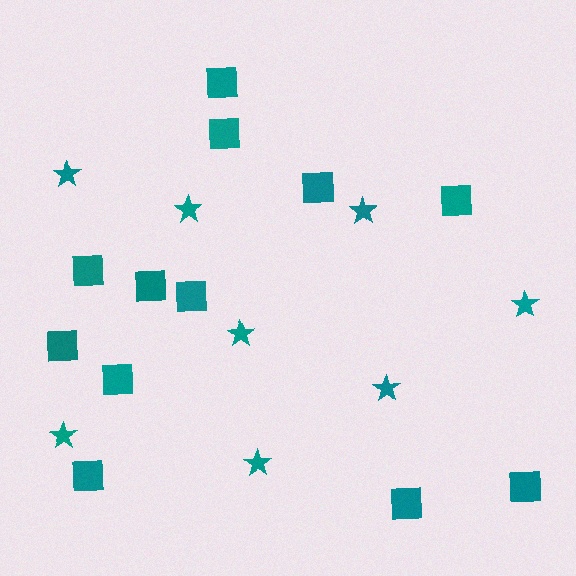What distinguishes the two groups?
There are 2 groups: one group of squares (12) and one group of stars (8).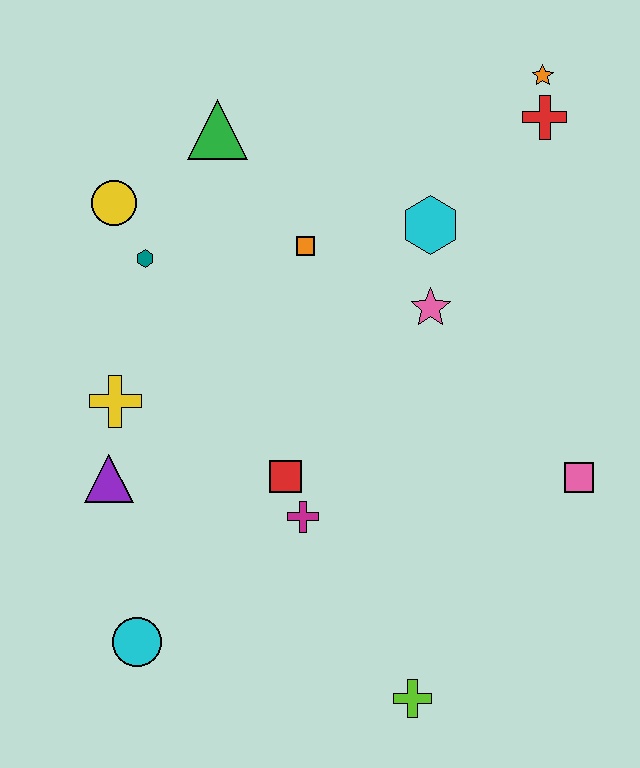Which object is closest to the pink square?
The pink star is closest to the pink square.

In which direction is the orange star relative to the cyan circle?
The orange star is above the cyan circle.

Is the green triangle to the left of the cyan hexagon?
Yes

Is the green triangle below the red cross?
Yes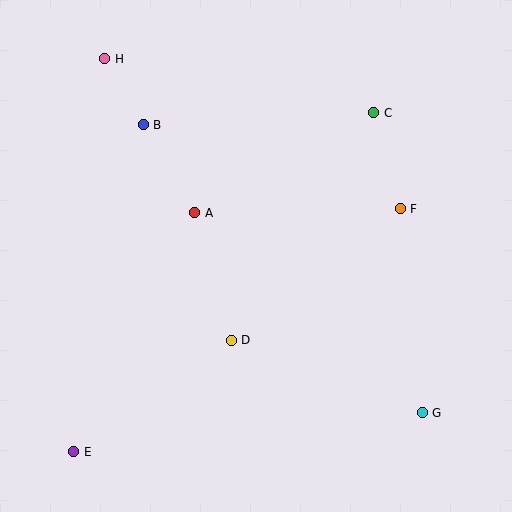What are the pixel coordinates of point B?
Point B is at (143, 125).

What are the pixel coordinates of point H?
Point H is at (105, 59).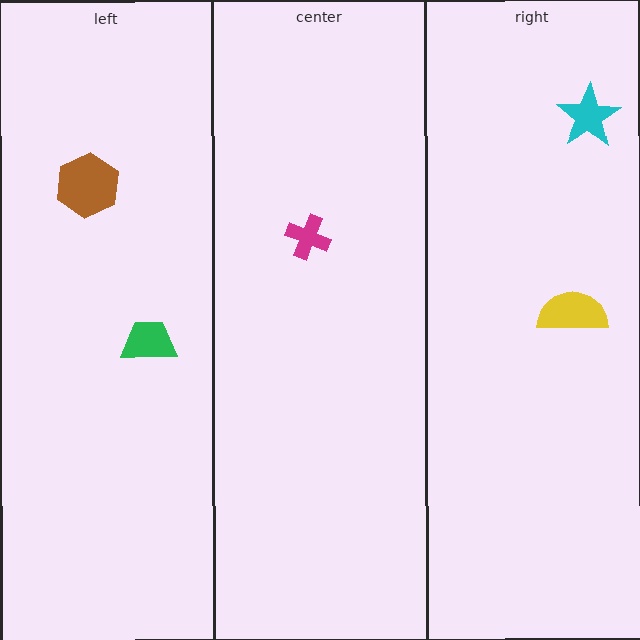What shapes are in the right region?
The cyan star, the yellow semicircle.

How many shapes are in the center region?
1.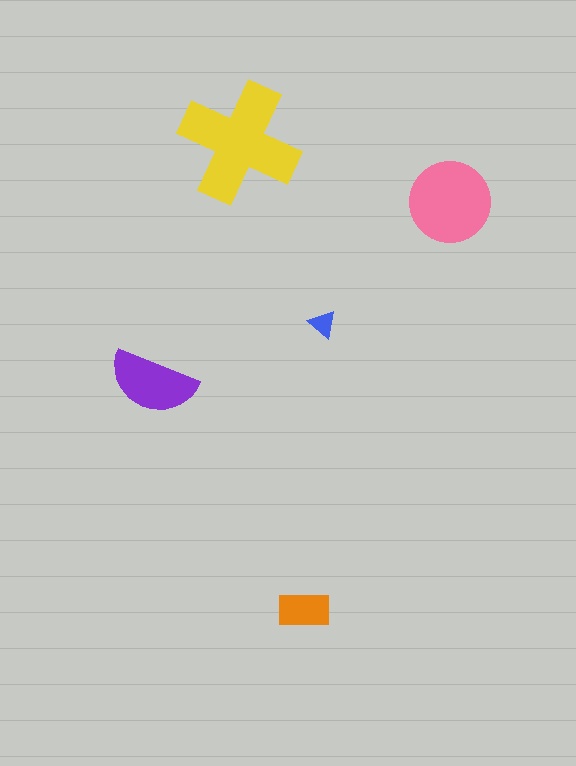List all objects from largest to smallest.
The yellow cross, the pink circle, the purple semicircle, the orange rectangle, the blue triangle.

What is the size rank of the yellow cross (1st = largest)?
1st.